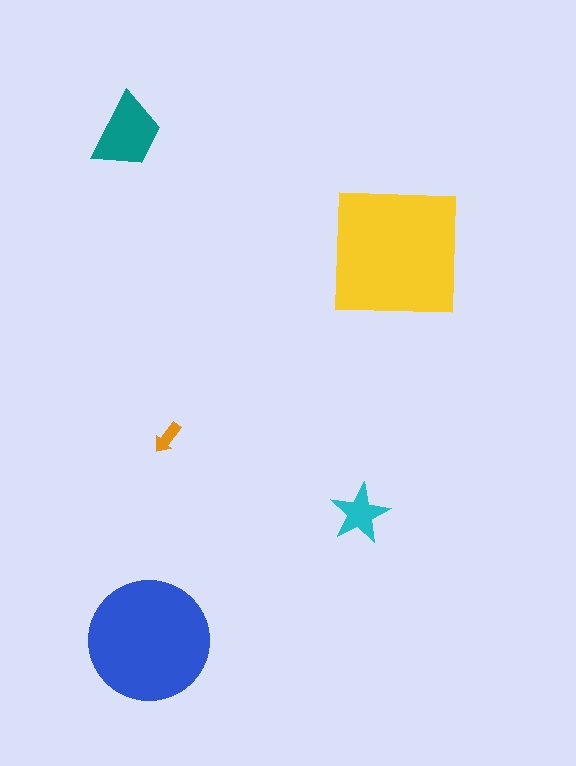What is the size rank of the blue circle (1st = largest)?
2nd.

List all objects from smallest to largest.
The orange arrow, the cyan star, the teal trapezoid, the blue circle, the yellow square.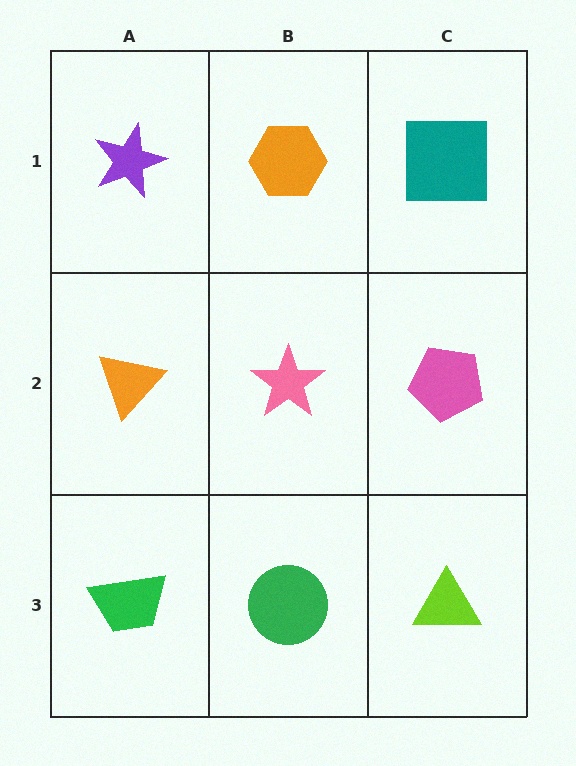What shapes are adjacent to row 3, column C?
A pink pentagon (row 2, column C), a green circle (row 3, column B).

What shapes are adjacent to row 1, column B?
A pink star (row 2, column B), a purple star (row 1, column A), a teal square (row 1, column C).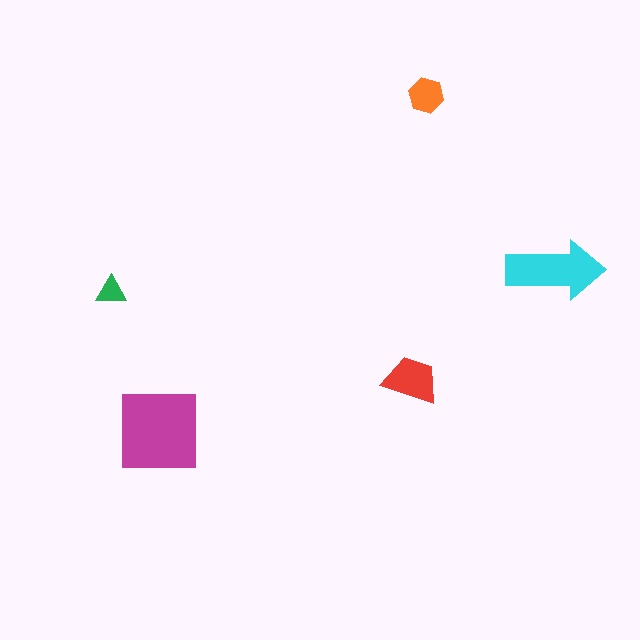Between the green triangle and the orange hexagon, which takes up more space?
The orange hexagon.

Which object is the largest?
The magenta square.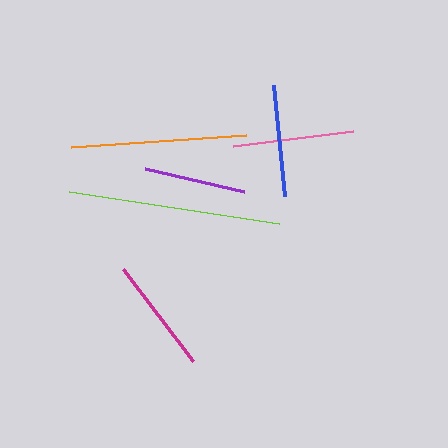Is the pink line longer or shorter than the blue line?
The pink line is longer than the blue line.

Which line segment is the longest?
The lime line is the longest at approximately 213 pixels.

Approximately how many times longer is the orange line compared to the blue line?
The orange line is approximately 1.6 times the length of the blue line.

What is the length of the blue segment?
The blue segment is approximately 112 pixels long.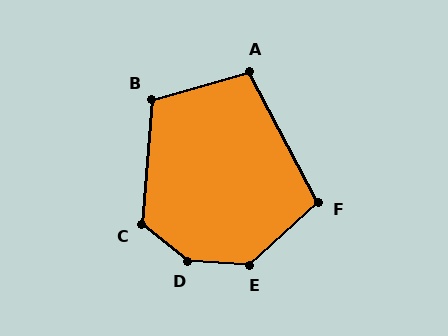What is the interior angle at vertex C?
Approximately 124 degrees (obtuse).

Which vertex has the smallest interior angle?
A, at approximately 102 degrees.